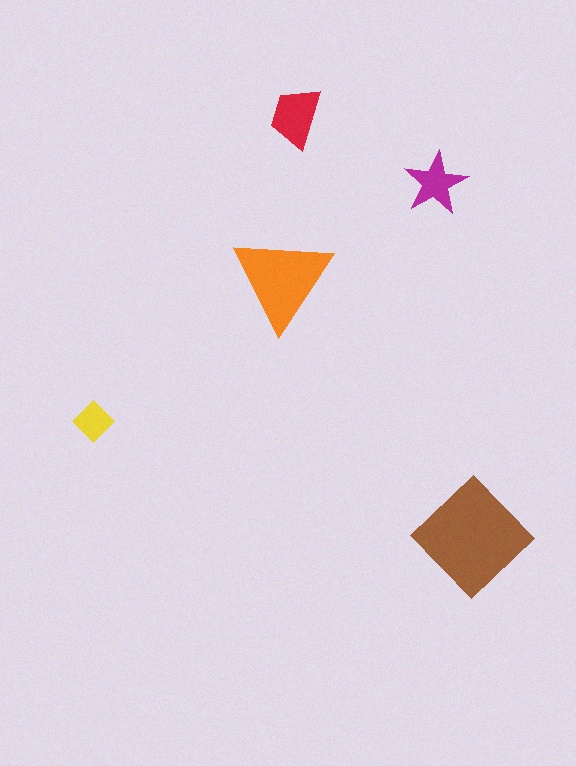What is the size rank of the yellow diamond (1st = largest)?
5th.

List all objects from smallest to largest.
The yellow diamond, the magenta star, the red trapezoid, the orange triangle, the brown diamond.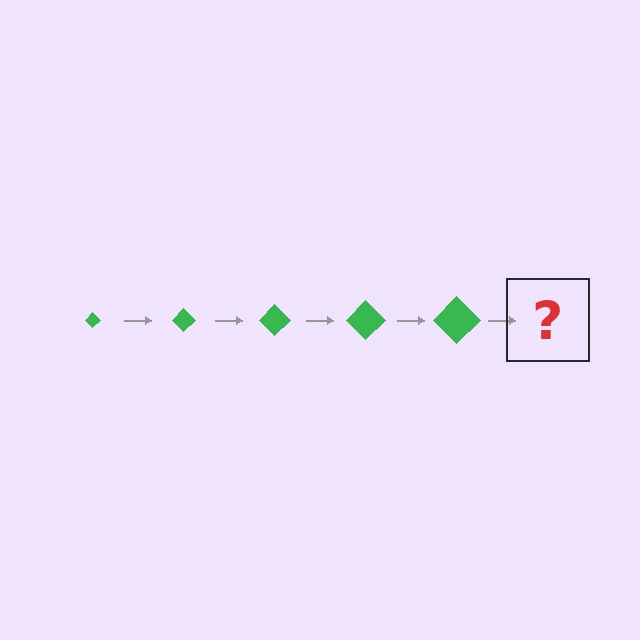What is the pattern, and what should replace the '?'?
The pattern is that the diamond gets progressively larger each step. The '?' should be a green diamond, larger than the previous one.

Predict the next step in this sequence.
The next step is a green diamond, larger than the previous one.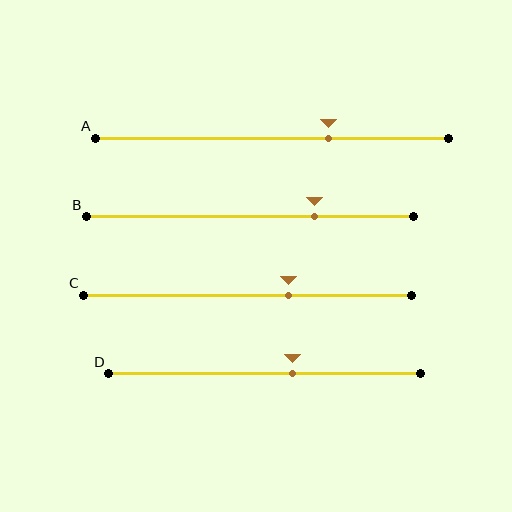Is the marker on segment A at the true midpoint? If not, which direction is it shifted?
No, the marker on segment A is shifted to the right by about 16% of the segment length.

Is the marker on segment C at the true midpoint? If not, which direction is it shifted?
No, the marker on segment C is shifted to the right by about 12% of the segment length.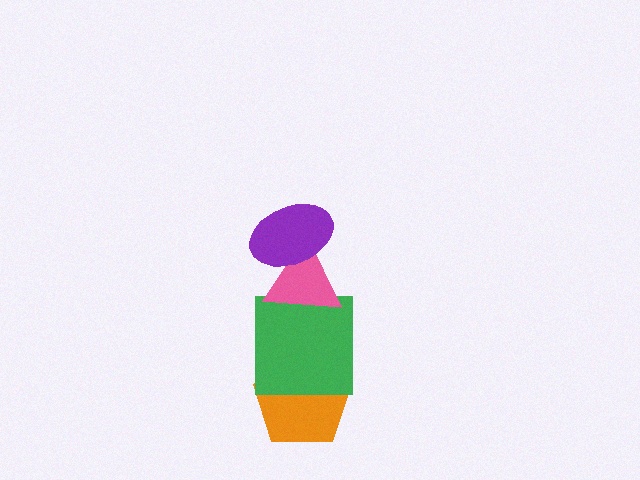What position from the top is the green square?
The green square is 3rd from the top.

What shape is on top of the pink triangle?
The purple ellipse is on top of the pink triangle.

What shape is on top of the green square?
The pink triangle is on top of the green square.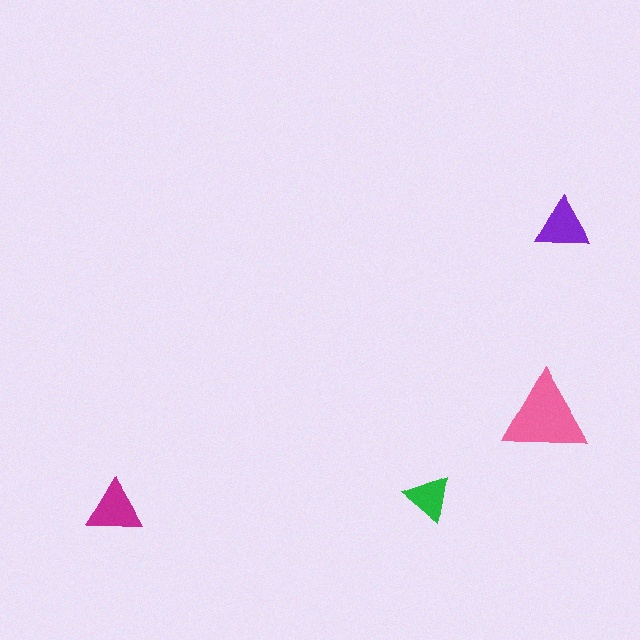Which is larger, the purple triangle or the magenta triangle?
The magenta one.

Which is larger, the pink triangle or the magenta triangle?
The pink one.